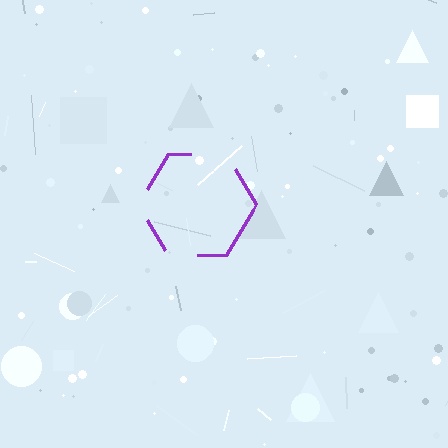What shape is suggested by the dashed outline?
The dashed outline suggests a hexagon.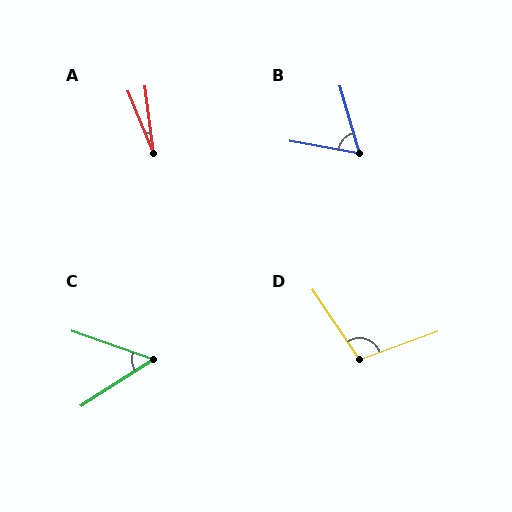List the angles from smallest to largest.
A (15°), C (52°), B (64°), D (104°).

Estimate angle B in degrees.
Approximately 64 degrees.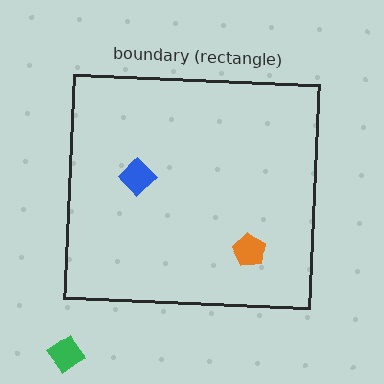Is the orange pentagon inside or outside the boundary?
Inside.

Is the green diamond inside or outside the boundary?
Outside.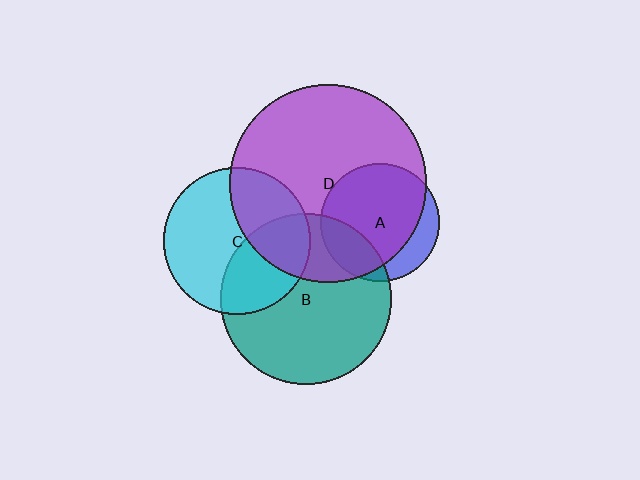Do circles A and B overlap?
Yes.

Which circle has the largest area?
Circle D (purple).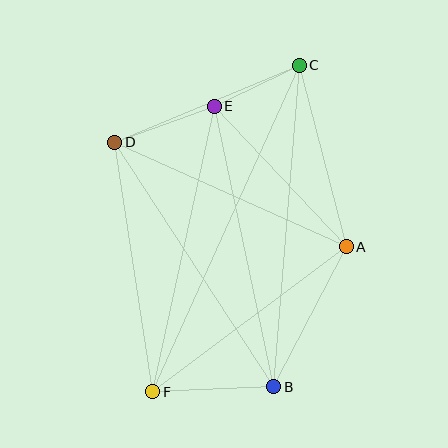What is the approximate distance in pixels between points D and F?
The distance between D and F is approximately 252 pixels.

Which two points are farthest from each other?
Points C and F are farthest from each other.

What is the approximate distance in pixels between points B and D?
The distance between B and D is approximately 292 pixels.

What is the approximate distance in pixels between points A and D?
The distance between A and D is approximately 254 pixels.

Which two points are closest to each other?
Points C and E are closest to each other.